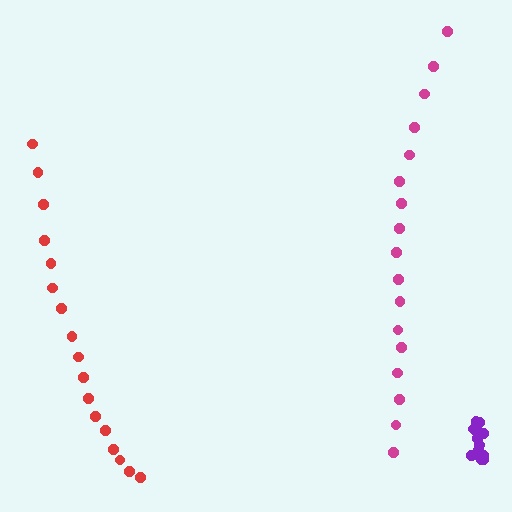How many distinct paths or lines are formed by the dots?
There are 3 distinct paths.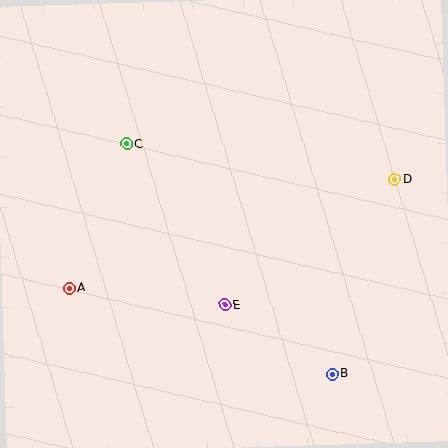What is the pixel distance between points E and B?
The distance between E and B is 128 pixels.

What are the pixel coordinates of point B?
Point B is at (332, 374).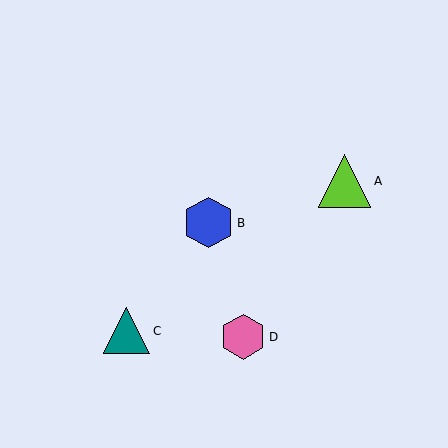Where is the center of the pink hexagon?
The center of the pink hexagon is at (243, 337).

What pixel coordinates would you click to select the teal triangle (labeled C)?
Click at (127, 331) to select the teal triangle C.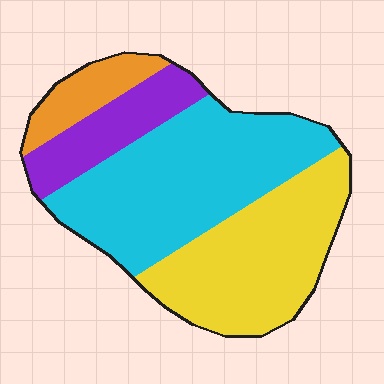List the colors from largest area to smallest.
From largest to smallest: cyan, yellow, purple, orange.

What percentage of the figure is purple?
Purple covers 14% of the figure.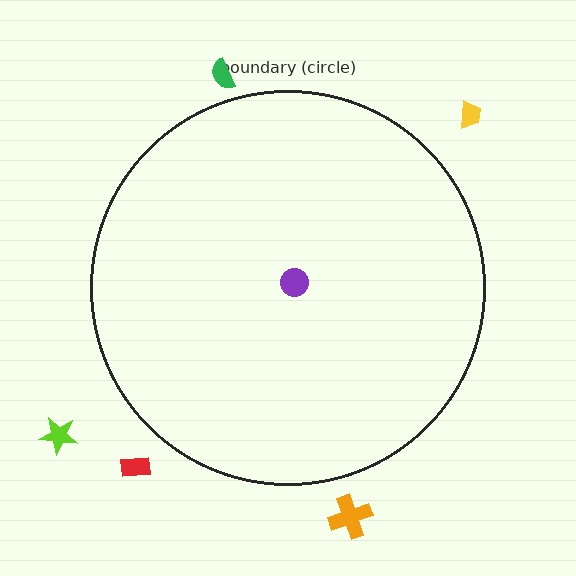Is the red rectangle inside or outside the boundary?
Outside.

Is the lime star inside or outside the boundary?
Outside.